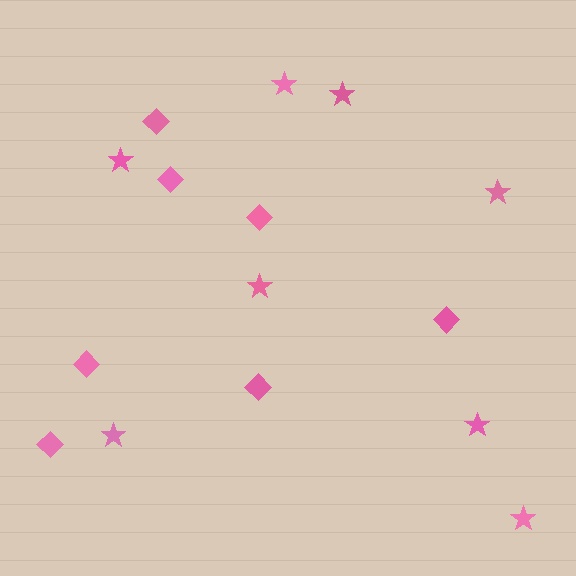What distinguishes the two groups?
There are 2 groups: one group of stars (8) and one group of diamonds (7).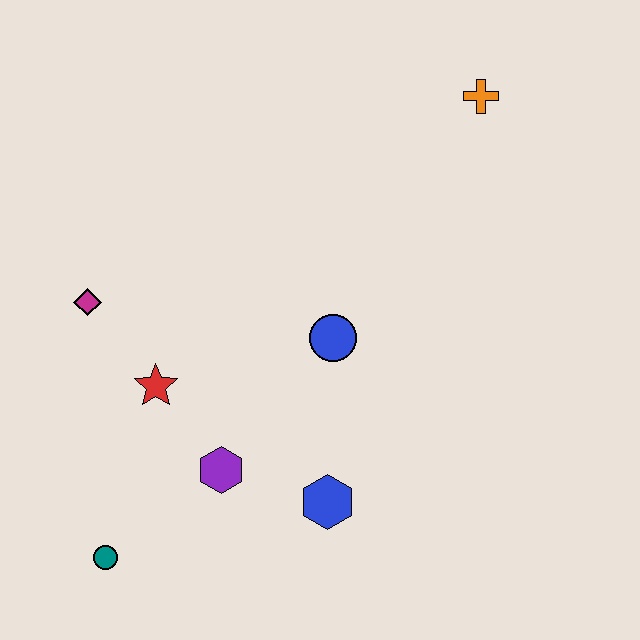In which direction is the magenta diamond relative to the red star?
The magenta diamond is above the red star.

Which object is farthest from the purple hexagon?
The orange cross is farthest from the purple hexagon.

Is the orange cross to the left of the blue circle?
No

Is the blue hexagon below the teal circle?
No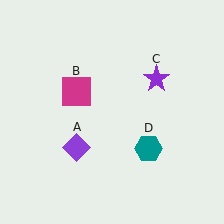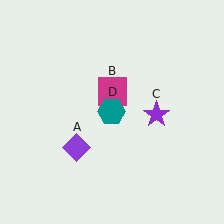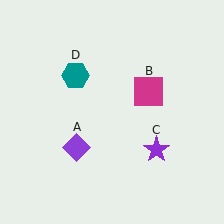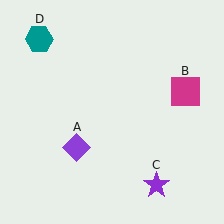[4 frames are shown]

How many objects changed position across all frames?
3 objects changed position: magenta square (object B), purple star (object C), teal hexagon (object D).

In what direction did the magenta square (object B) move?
The magenta square (object B) moved right.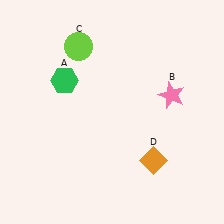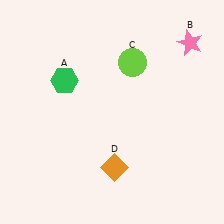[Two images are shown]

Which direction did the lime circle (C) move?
The lime circle (C) moved right.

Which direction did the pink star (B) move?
The pink star (B) moved up.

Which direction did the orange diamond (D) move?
The orange diamond (D) moved left.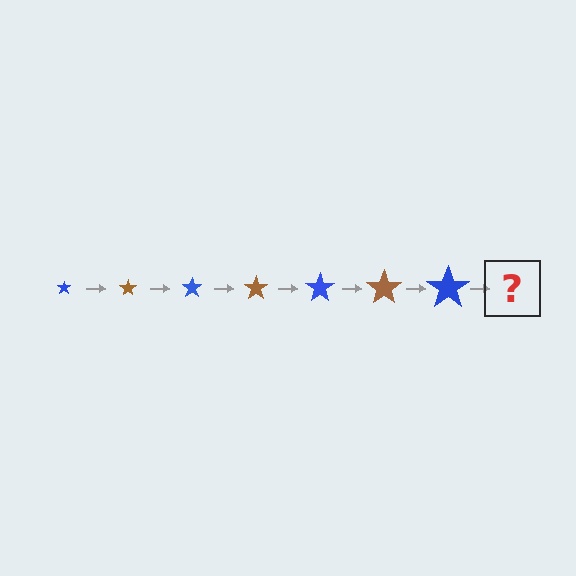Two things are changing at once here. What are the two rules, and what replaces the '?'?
The two rules are that the star grows larger each step and the color cycles through blue and brown. The '?' should be a brown star, larger than the previous one.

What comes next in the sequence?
The next element should be a brown star, larger than the previous one.